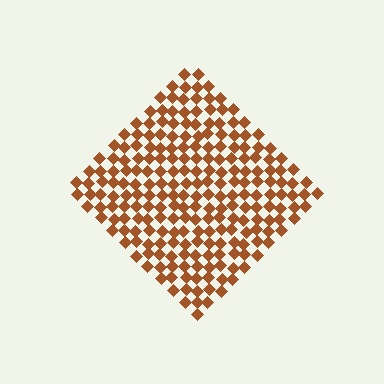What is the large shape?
The large shape is a diamond.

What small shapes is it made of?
It is made of small diamonds.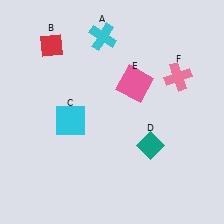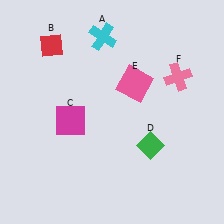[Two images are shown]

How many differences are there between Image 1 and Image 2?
There are 2 differences between the two images.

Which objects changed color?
C changed from cyan to magenta. D changed from teal to green.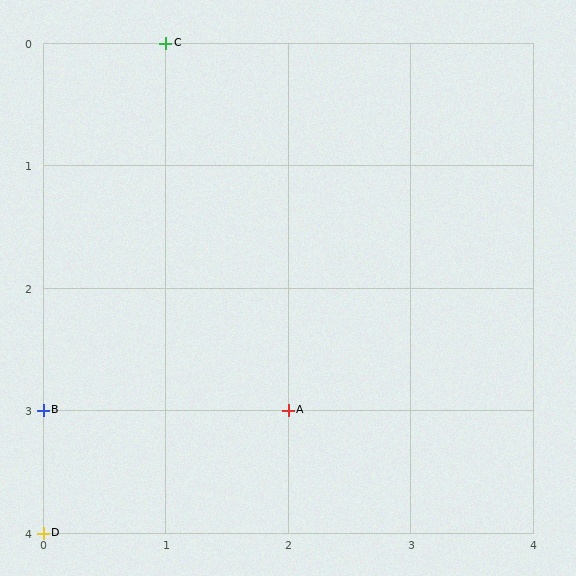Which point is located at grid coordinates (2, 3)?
Point A is at (2, 3).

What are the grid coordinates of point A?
Point A is at grid coordinates (2, 3).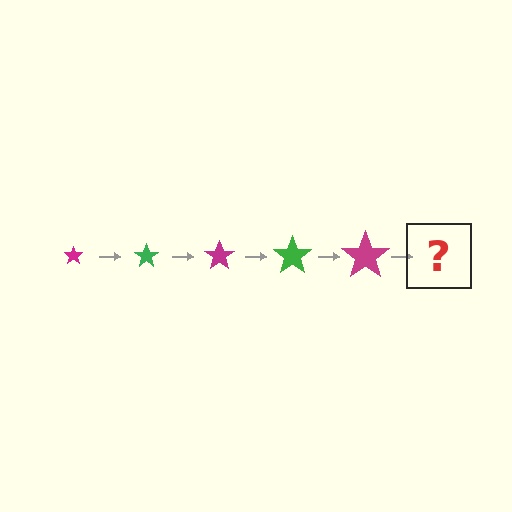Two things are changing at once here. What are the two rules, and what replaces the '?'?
The two rules are that the star grows larger each step and the color cycles through magenta and green. The '?' should be a green star, larger than the previous one.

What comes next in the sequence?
The next element should be a green star, larger than the previous one.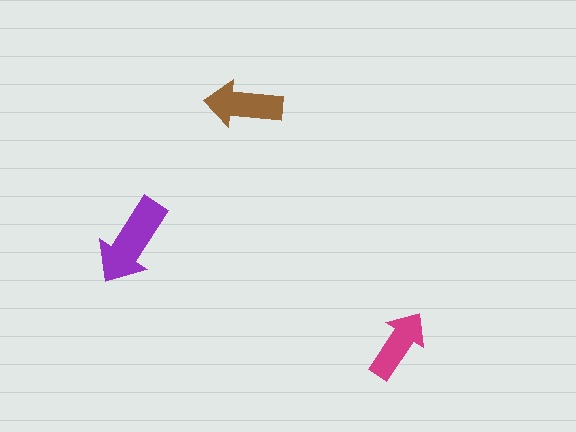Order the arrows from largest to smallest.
the purple one, the brown one, the magenta one.